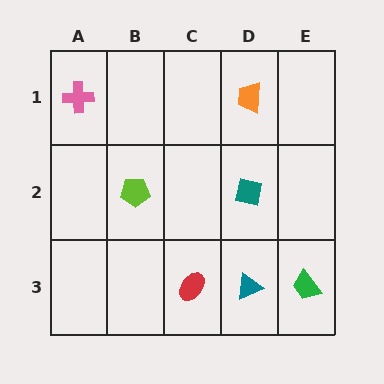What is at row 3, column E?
A green trapezoid.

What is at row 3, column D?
A teal triangle.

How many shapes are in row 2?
2 shapes.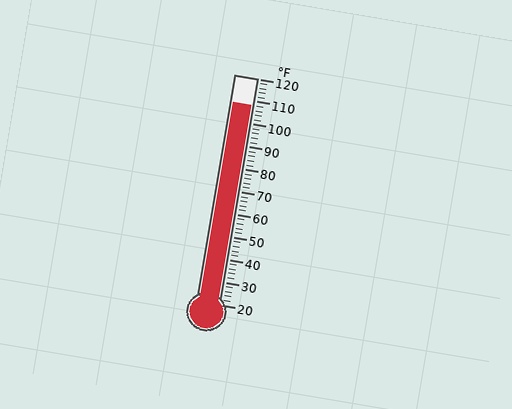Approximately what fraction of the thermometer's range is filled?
The thermometer is filled to approximately 90% of its range.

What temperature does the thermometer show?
The thermometer shows approximately 108°F.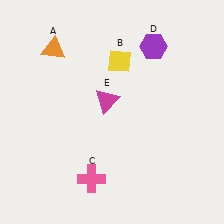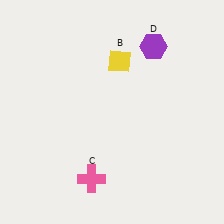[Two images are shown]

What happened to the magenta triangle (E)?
The magenta triangle (E) was removed in Image 2. It was in the top-left area of Image 1.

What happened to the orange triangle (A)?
The orange triangle (A) was removed in Image 2. It was in the top-left area of Image 1.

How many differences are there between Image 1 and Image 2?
There are 2 differences between the two images.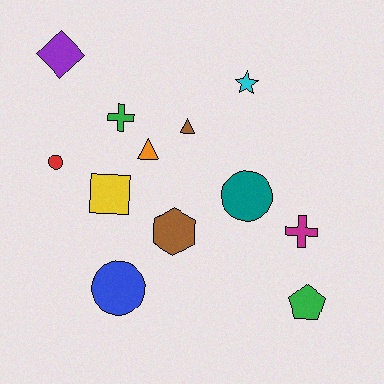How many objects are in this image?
There are 12 objects.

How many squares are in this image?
There is 1 square.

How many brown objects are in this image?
There are 2 brown objects.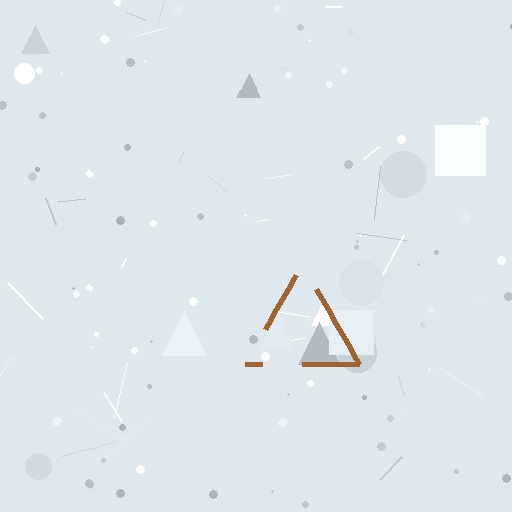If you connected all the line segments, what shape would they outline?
They would outline a triangle.